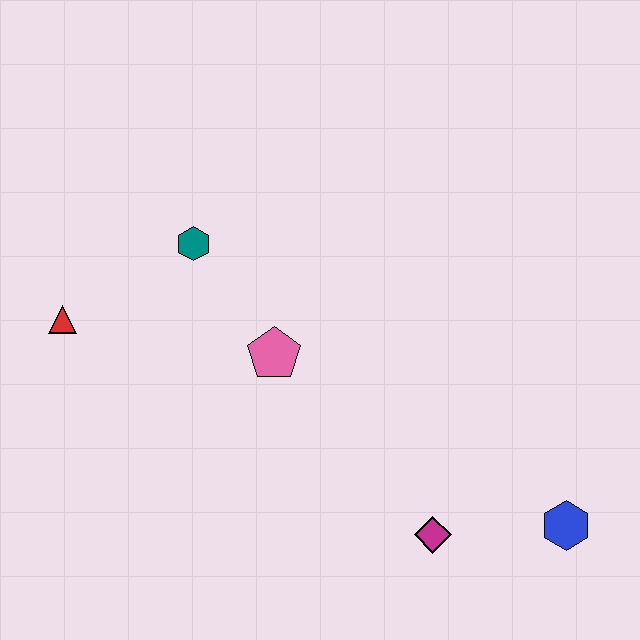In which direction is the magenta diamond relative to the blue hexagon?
The magenta diamond is to the left of the blue hexagon.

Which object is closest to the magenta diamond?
The blue hexagon is closest to the magenta diamond.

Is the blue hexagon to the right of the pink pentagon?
Yes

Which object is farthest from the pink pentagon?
The blue hexagon is farthest from the pink pentagon.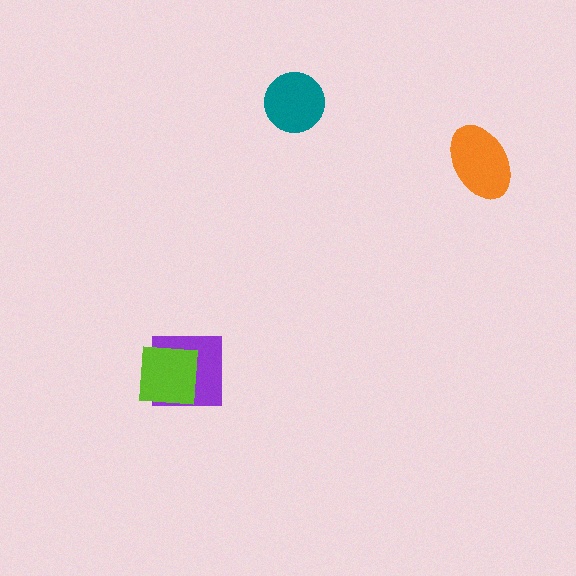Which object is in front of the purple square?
The lime square is in front of the purple square.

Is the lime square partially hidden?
No, no other shape covers it.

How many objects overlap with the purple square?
1 object overlaps with the purple square.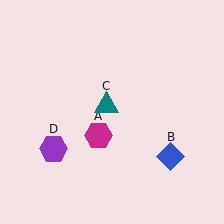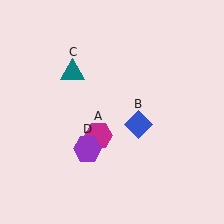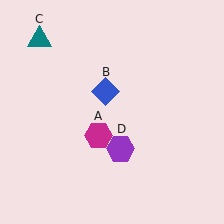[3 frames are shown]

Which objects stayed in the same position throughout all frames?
Magenta hexagon (object A) remained stationary.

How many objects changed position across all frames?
3 objects changed position: blue diamond (object B), teal triangle (object C), purple hexagon (object D).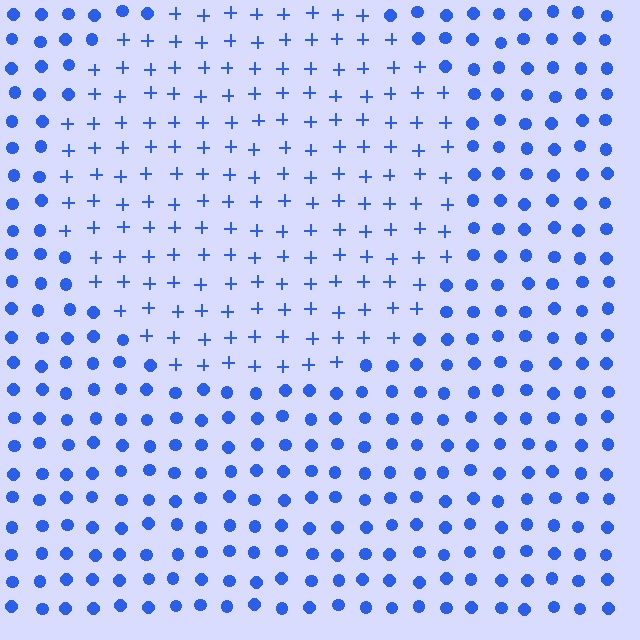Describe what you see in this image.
The image is filled with small blue elements arranged in a uniform grid. A circle-shaped region contains plus signs, while the surrounding area contains circles. The boundary is defined purely by the change in element shape.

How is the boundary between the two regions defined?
The boundary is defined by a change in element shape: plus signs inside vs. circles outside. All elements share the same color and spacing.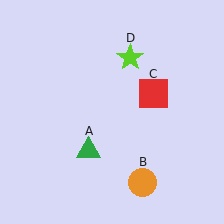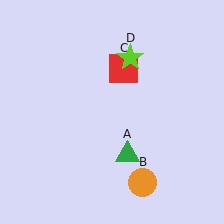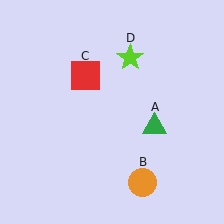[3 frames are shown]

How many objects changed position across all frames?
2 objects changed position: green triangle (object A), red square (object C).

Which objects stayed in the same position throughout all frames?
Orange circle (object B) and lime star (object D) remained stationary.